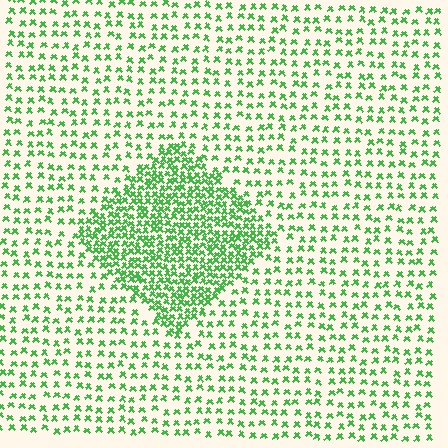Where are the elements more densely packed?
The elements are more densely packed inside the diamond boundary.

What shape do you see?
I see a diamond.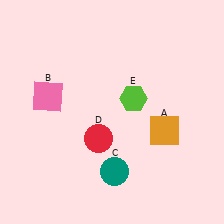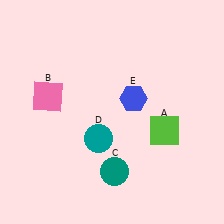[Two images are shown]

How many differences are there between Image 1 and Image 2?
There are 3 differences between the two images.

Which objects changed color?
A changed from orange to lime. D changed from red to teal. E changed from lime to blue.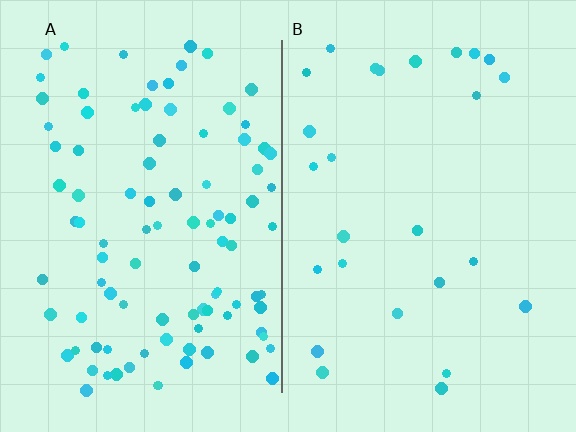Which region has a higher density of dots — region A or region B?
A (the left).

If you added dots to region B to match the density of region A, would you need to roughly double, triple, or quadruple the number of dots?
Approximately quadruple.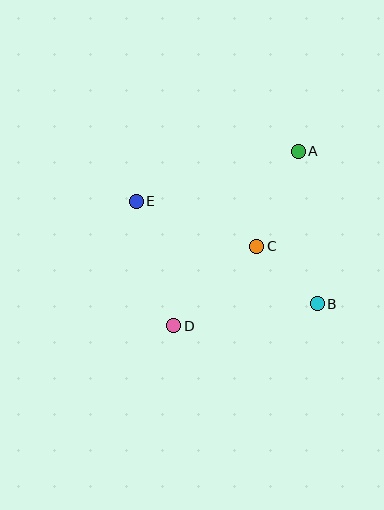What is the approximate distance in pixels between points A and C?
The distance between A and C is approximately 104 pixels.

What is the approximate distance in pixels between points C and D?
The distance between C and D is approximately 115 pixels.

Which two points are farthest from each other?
Points A and D are farthest from each other.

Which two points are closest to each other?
Points B and C are closest to each other.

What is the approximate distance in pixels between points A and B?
The distance between A and B is approximately 153 pixels.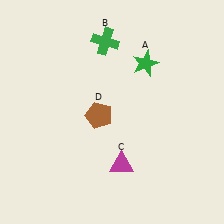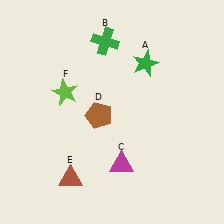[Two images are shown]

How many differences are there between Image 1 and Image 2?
There are 2 differences between the two images.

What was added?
A brown triangle (E), a lime star (F) were added in Image 2.